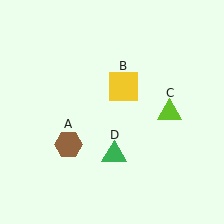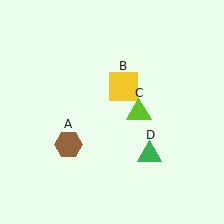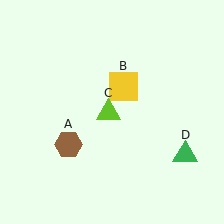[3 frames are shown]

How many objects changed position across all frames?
2 objects changed position: lime triangle (object C), green triangle (object D).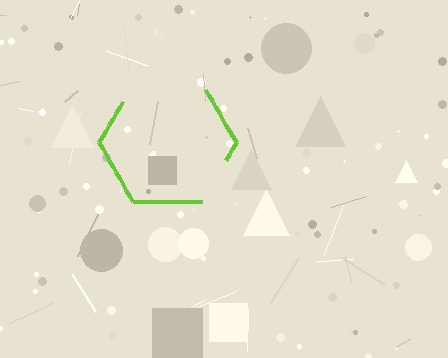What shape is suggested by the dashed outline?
The dashed outline suggests a hexagon.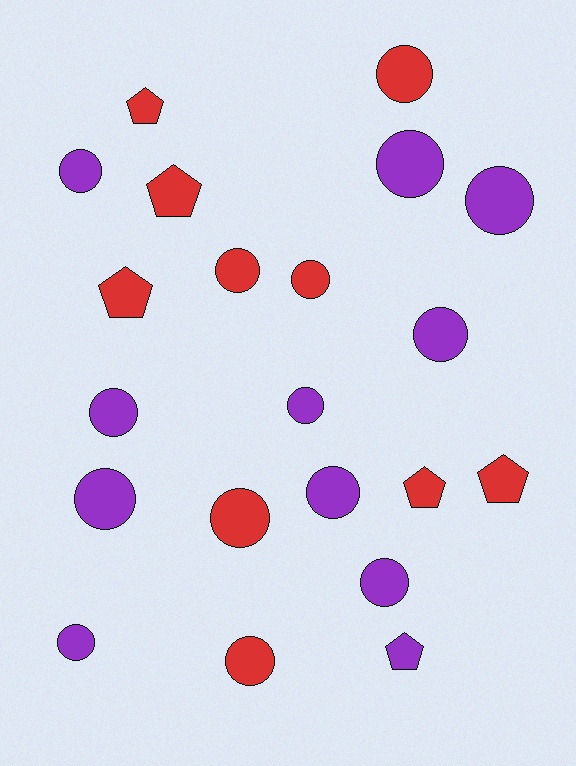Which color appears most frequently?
Purple, with 11 objects.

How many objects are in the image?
There are 21 objects.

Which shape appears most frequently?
Circle, with 15 objects.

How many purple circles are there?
There are 10 purple circles.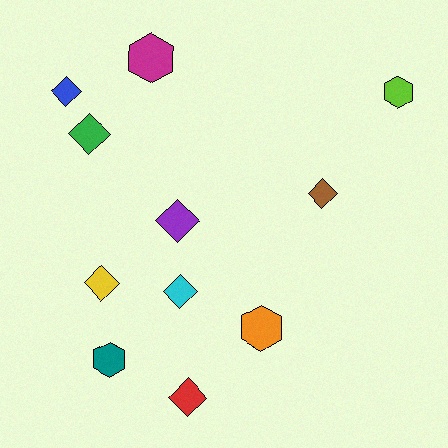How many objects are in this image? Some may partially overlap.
There are 11 objects.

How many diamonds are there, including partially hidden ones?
There are 7 diamonds.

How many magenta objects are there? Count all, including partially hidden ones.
There is 1 magenta object.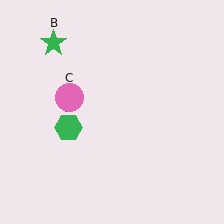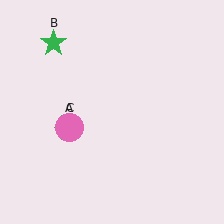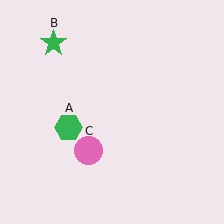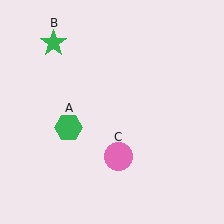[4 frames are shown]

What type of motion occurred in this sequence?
The pink circle (object C) rotated counterclockwise around the center of the scene.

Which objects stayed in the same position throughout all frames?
Green hexagon (object A) and green star (object B) remained stationary.